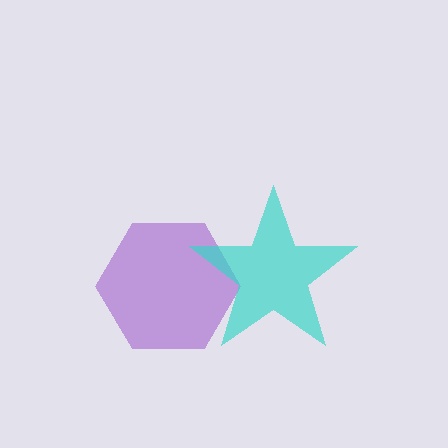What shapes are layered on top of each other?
The layered shapes are: a purple hexagon, a cyan star.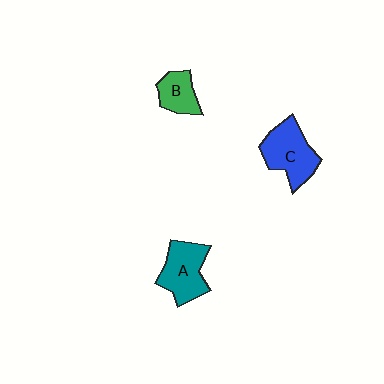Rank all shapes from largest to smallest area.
From largest to smallest: C (blue), A (teal), B (green).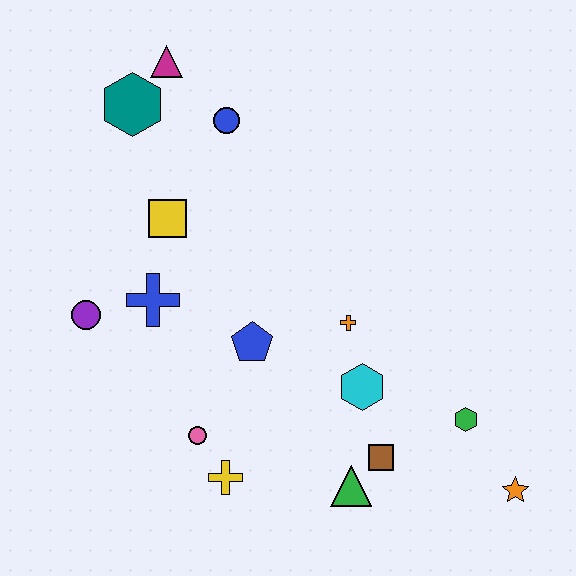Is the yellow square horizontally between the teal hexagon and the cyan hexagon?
Yes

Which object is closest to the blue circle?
The magenta triangle is closest to the blue circle.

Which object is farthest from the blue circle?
The orange star is farthest from the blue circle.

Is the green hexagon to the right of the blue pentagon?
Yes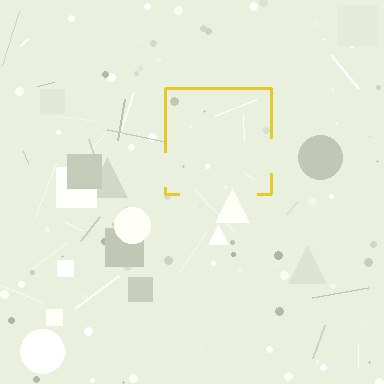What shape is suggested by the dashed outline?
The dashed outline suggests a square.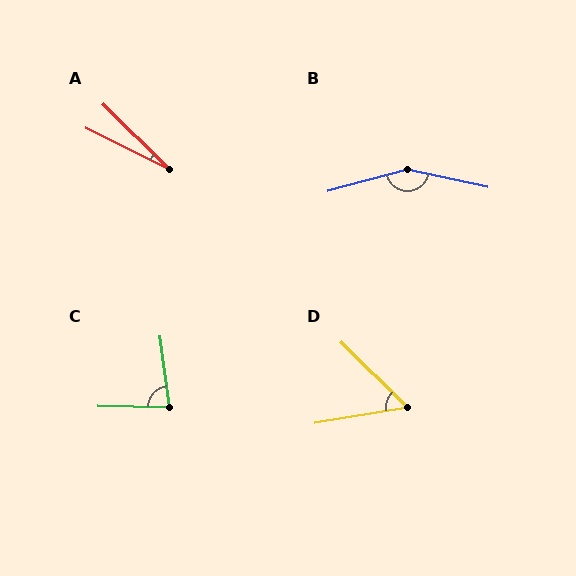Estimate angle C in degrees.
Approximately 81 degrees.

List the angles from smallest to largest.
A (18°), D (54°), C (81°), B (153°).